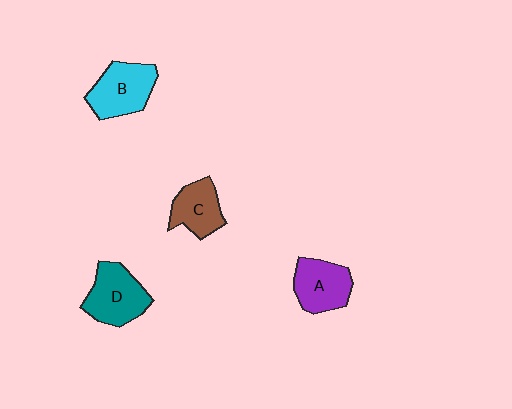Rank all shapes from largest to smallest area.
From largest to smallest: D (teal), B (cyan), A (purple), C (brown).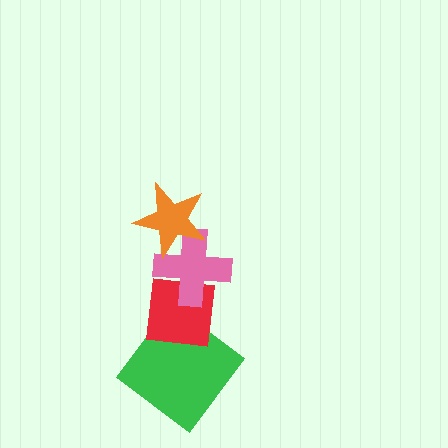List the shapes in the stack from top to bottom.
From top to bottom: the orange star, the pink cross, the red square, the green diamond.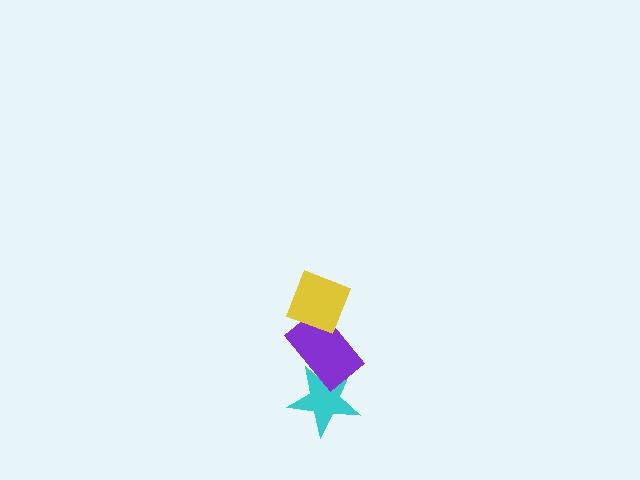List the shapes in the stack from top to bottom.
From top to bottom: the yellow diamond, the purple rectangle, the cyan star.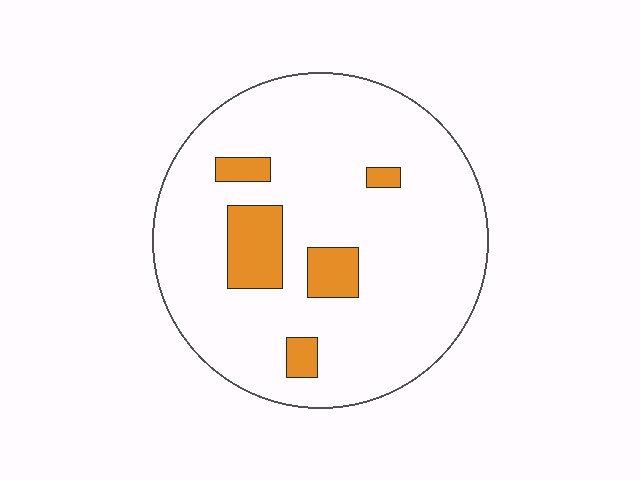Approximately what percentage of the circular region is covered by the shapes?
Approximately 10%.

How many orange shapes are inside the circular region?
5.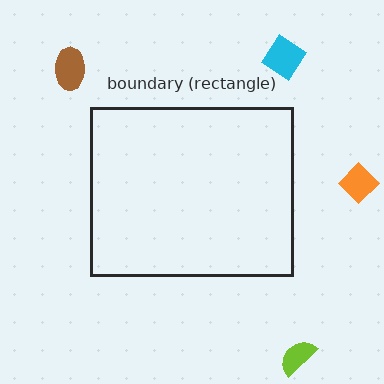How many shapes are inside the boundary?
0 inside, 4 outside.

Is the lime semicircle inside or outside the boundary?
Outside.